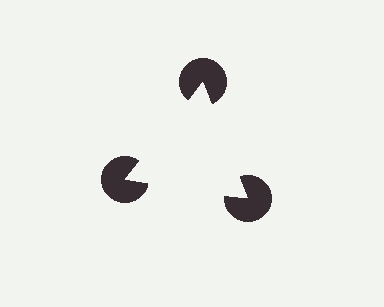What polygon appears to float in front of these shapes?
An illusory triangle — its edges are inferred from the aligned wedge cuts in the pac-man discs, not physically drawn.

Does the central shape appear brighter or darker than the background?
It typically appears slightly brighter than the background, even though no actual brightness change is drawn.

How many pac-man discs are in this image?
There are 3 — one at each vertex of the illusory triangle.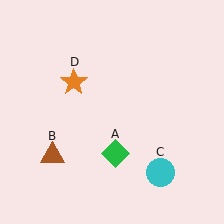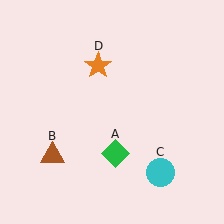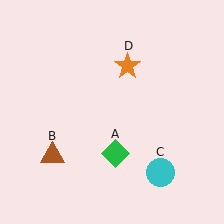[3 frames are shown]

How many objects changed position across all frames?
1 object changed position: orange star (object D).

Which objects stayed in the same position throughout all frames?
Green diamond (object A) and brown triangle (object B) and cyan circle (object C) remained stationary.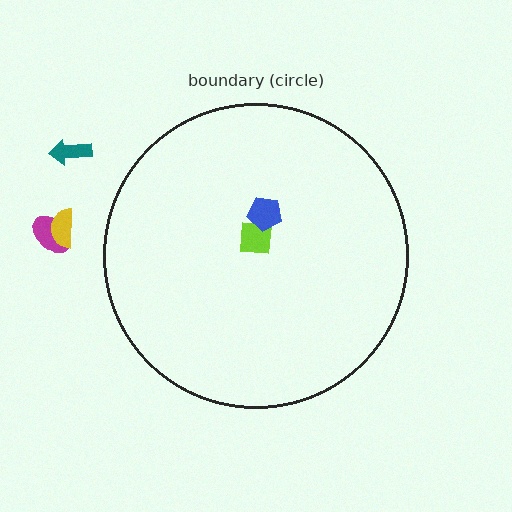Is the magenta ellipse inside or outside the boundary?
Outside.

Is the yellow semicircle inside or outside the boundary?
Outside.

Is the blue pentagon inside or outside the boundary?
Inside.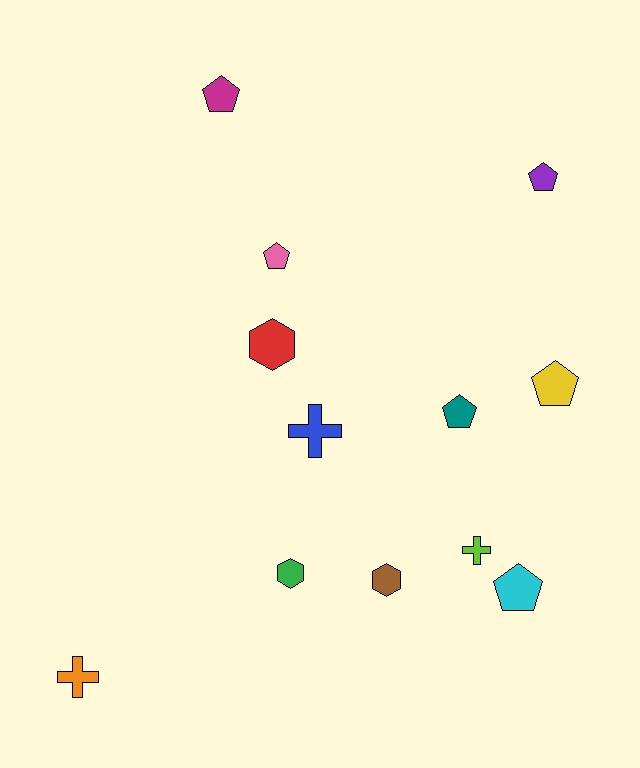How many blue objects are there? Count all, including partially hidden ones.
There is 1 blue object.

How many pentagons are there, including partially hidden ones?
There are 6 pentagons.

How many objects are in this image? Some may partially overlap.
There are 12 objects.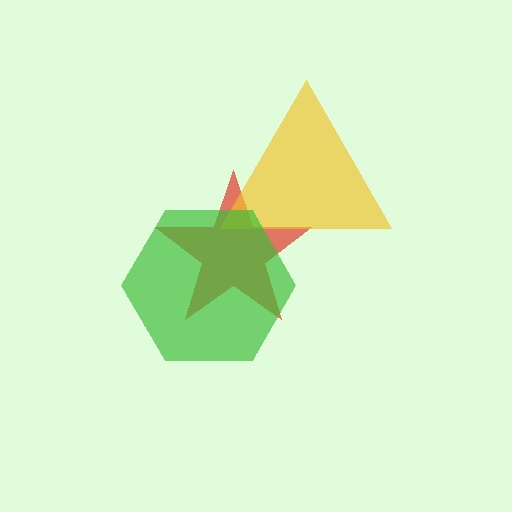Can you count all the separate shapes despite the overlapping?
Yes, there are 3 separate shapes.